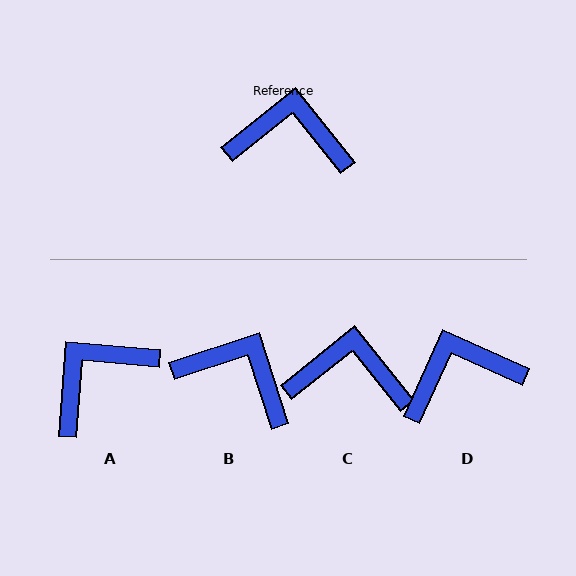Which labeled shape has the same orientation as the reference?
C.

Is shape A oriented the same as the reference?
No, it is off by about 47 degrees.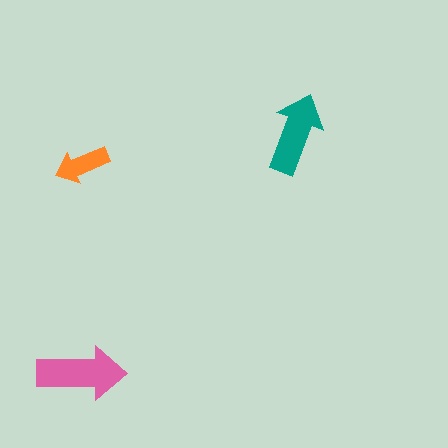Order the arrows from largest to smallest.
the pink one, the teal one, the orange one.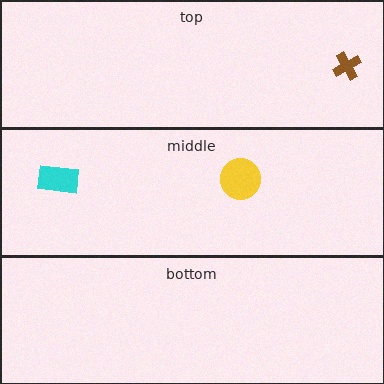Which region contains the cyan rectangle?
The middle region.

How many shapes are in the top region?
1.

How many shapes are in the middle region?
2.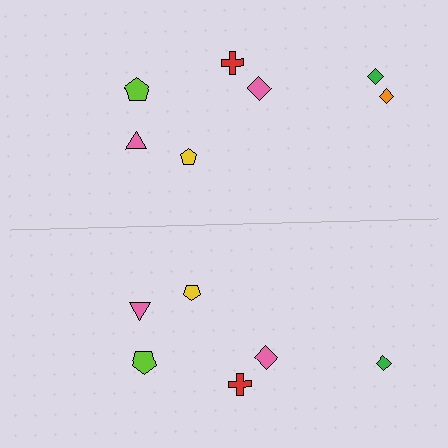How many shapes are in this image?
There are 13 shapes in this image.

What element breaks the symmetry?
A orange diamond is missing from the bottom side.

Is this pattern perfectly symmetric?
No, the pattern is not perfectly symmetric. A orange diamond is missing from the bottom side.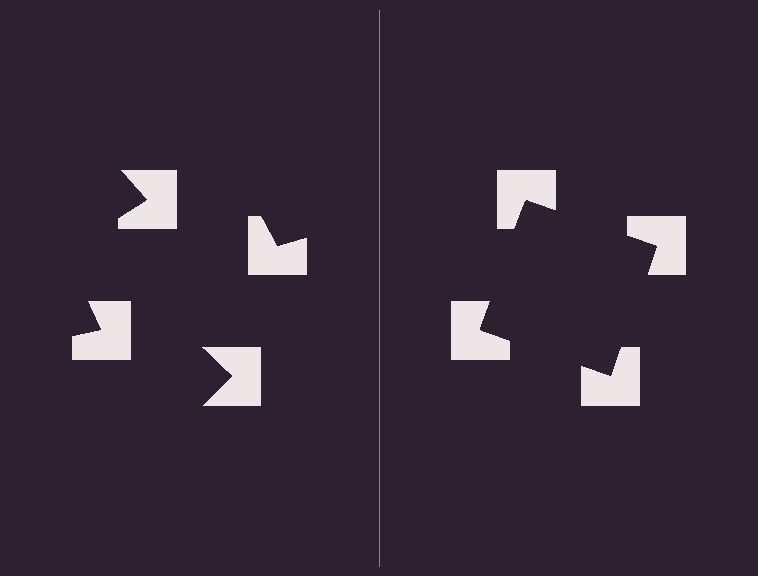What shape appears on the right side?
An illusory square.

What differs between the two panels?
The notched squares are positioned identically on both sides; only the wedge orientations differ. On the right they align to a square; on the left they are misaligned.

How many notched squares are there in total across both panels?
8 — 4 on each side.